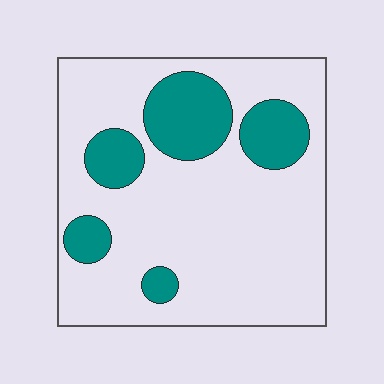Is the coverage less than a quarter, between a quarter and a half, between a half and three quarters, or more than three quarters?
Less than a quarter.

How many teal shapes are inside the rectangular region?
5.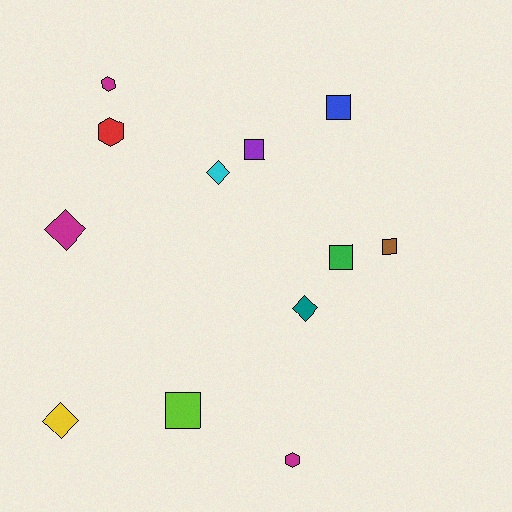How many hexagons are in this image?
There are 3 hexagons.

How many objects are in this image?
There are 12 objects.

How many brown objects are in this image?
There is 1 brown object.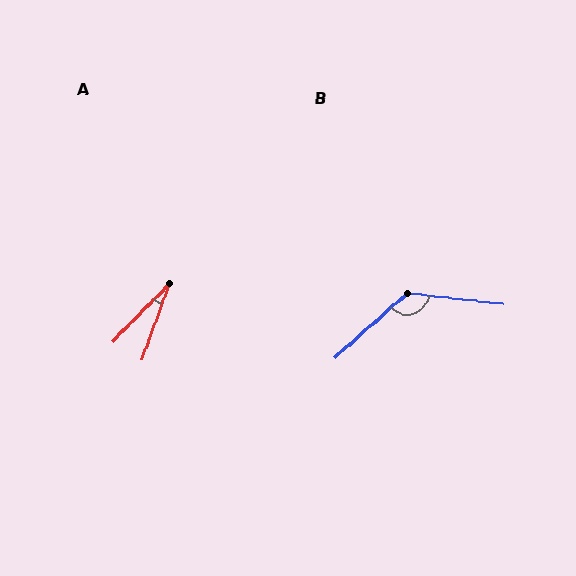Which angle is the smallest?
A, at approximately 24 degrees.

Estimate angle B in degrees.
Approximately 131 degrees.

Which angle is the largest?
B, at approximately 131 degrees.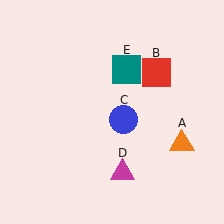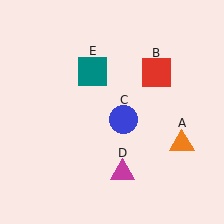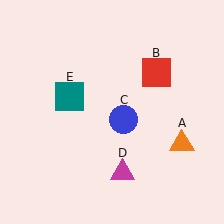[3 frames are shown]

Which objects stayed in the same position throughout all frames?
Orange triangle (object A) and red square (object B) and blue circle (object C) and magenta triangle (object D) remained stationary.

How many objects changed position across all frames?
1 object changed position: teal square (object E).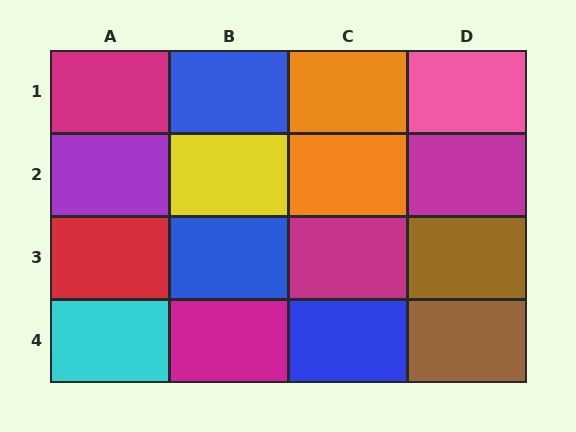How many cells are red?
1 cell is red.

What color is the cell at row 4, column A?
Cyan.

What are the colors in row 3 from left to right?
Red, blue, magenta, brown.